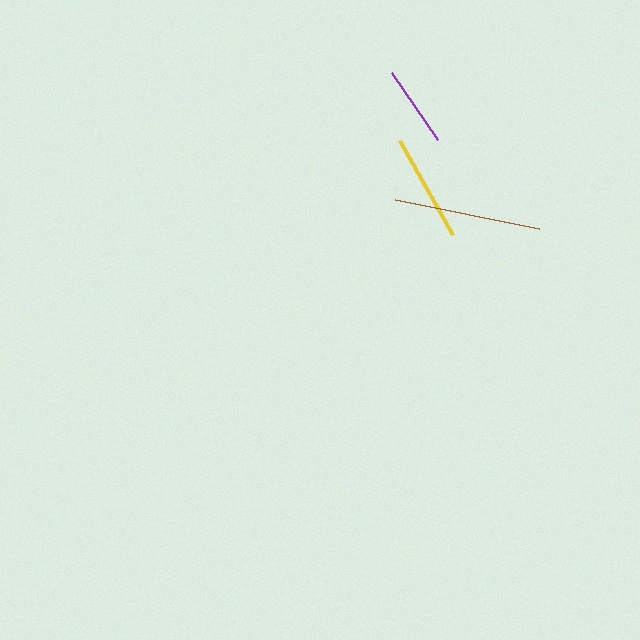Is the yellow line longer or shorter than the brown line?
The brown line is longer than the yellow line.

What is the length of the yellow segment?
The yellow segment is approximately 107 pixels long.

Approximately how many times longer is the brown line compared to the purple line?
The brown line is approximately 1.8 times the length of the purple line.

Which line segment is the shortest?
The purple line is the shortest at approximately 81 pixels.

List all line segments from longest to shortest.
From longest to shortest: brown, yellow, purple.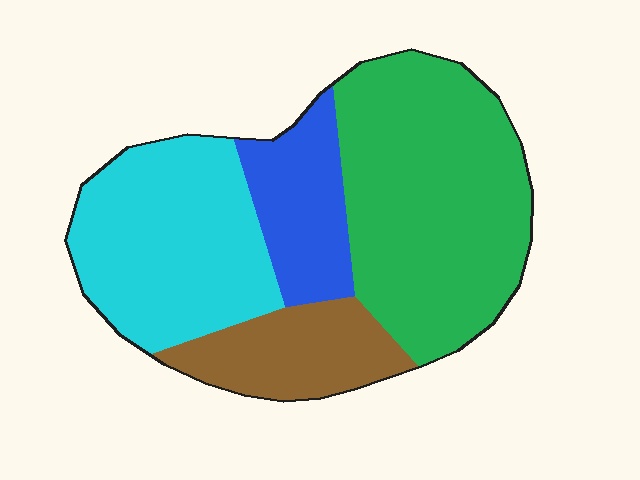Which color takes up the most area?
Green, at roughly 40%.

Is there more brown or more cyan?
Cyan.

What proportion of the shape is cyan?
Cyan covers around 30% of the shape.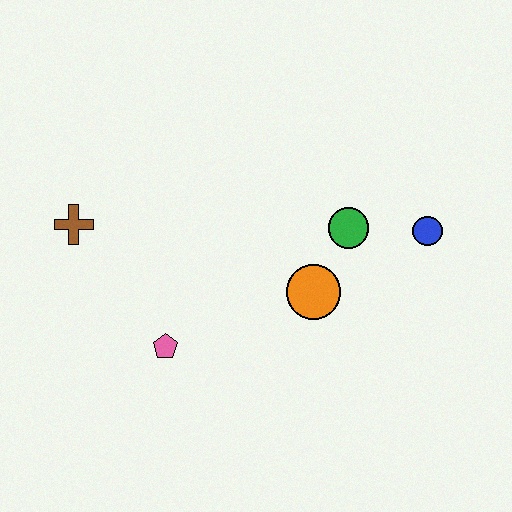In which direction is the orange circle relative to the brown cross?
The orange circle is to the right of the brown cross.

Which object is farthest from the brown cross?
The blue circle is farthest from the brown cross.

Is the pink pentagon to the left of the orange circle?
Yes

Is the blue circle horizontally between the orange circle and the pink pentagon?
No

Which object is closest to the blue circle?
The green circle is closest to the blue circle.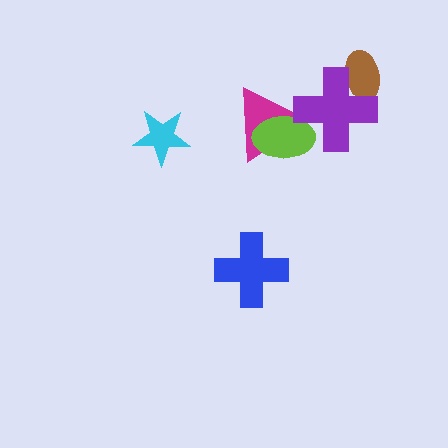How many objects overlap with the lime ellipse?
2 objects overlap with the lime ellipse.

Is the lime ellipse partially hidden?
Yes, it is partially covered by another shape.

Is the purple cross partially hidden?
No, no other shape covers it.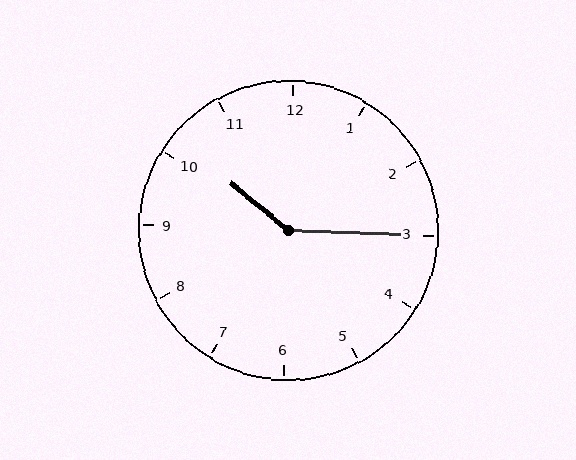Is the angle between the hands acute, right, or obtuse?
It is obtuse.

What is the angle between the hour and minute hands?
Approximately 142 degrees.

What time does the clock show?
10:15.